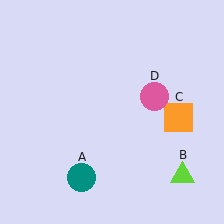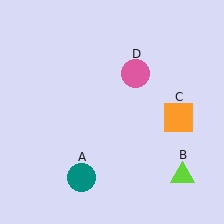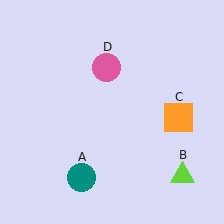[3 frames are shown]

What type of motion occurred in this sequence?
The pink circle (object D) rotated counterclockwise around the center of the scene.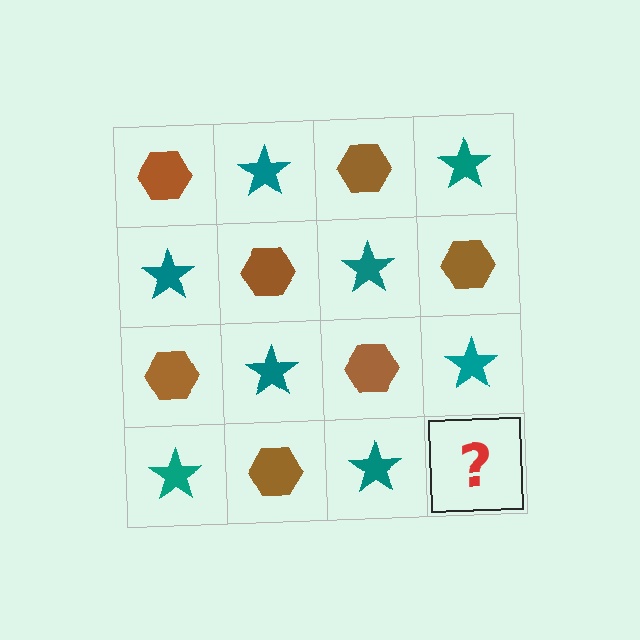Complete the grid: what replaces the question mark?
The question mark should be replaced with a brown hexagon.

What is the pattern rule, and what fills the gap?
The rule is that it alternates brown hexagon and teal star in a checkerboard pattern. The gap should be filled with a brown hexagon.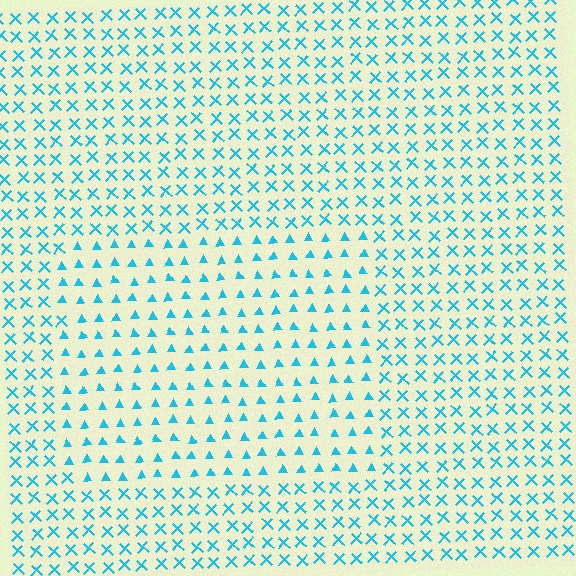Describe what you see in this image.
The image is filled with small cyan elements arranged in a uniform grid. A rectangle-shaped region contains triangles, while the surrounding area contains X marks. The boundary is defined purely by the change in element shape.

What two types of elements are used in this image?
The image uses triangles inside the rectangle region and X marks outside it.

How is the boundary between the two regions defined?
The boundary is defined by a change in element shape: triangles inside vs. X marks outside. All elements share the same color and spacing.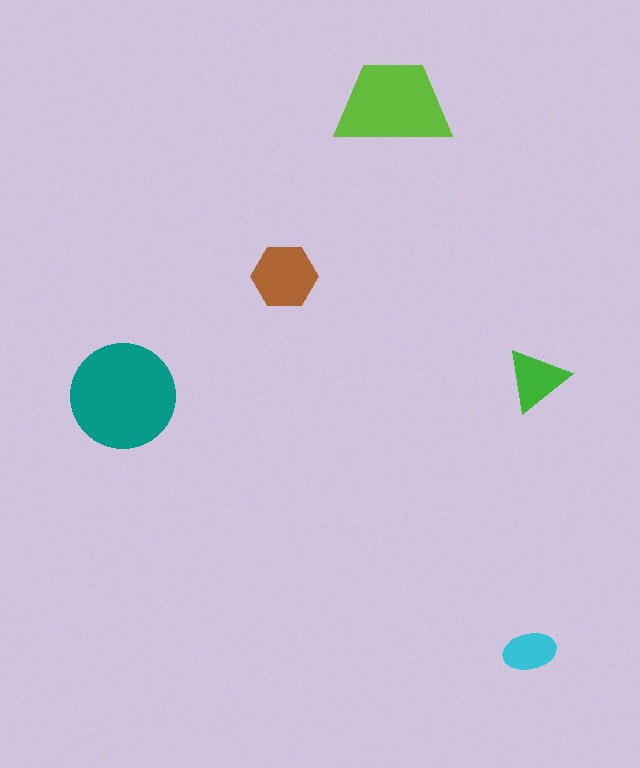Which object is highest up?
The lime trapezoid is topmost.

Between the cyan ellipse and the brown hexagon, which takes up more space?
The brown hexagon.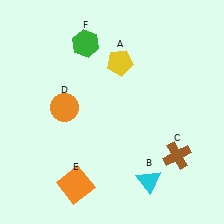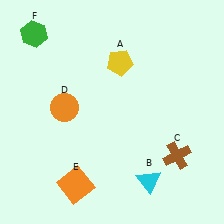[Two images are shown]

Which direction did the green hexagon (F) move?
The green hexagon (F) moved left.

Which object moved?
The green hexagon (F) moved left.